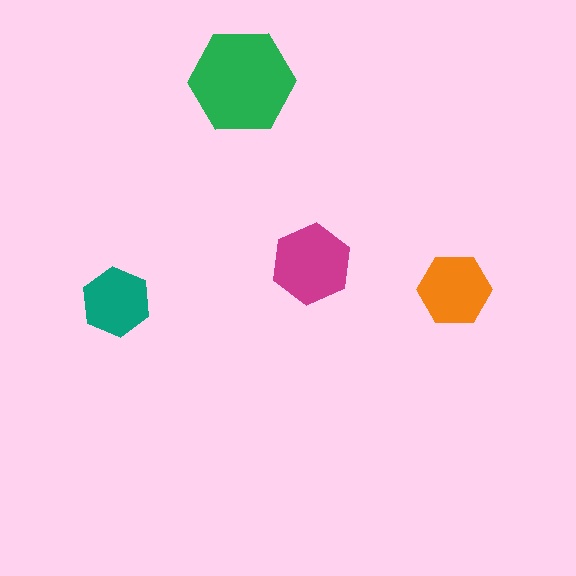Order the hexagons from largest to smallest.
the green one, the magenta one, the orange one, the teal one.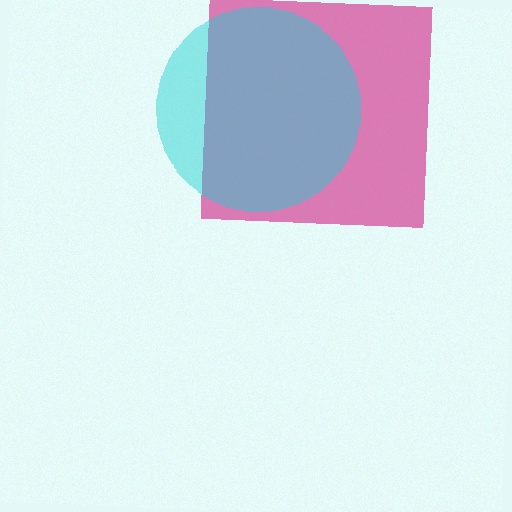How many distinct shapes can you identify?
There are 2 distinct shapes: a magenta square, a cyan circle.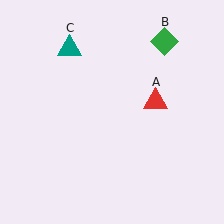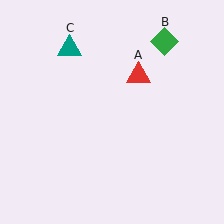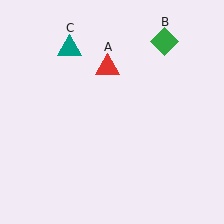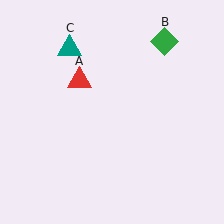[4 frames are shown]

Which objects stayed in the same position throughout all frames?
Green diamond (object B) and teal triangle (object C) remained stationary.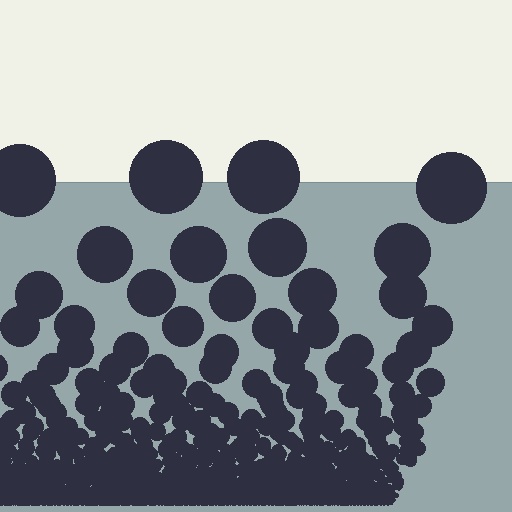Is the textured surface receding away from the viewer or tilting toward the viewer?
The surface appears to tilt toward the viewer. Texture elements get larger and sparser toward the top.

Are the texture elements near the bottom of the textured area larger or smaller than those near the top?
Smaller. The gradient is inverted — elements near the bottom are smaller and denser.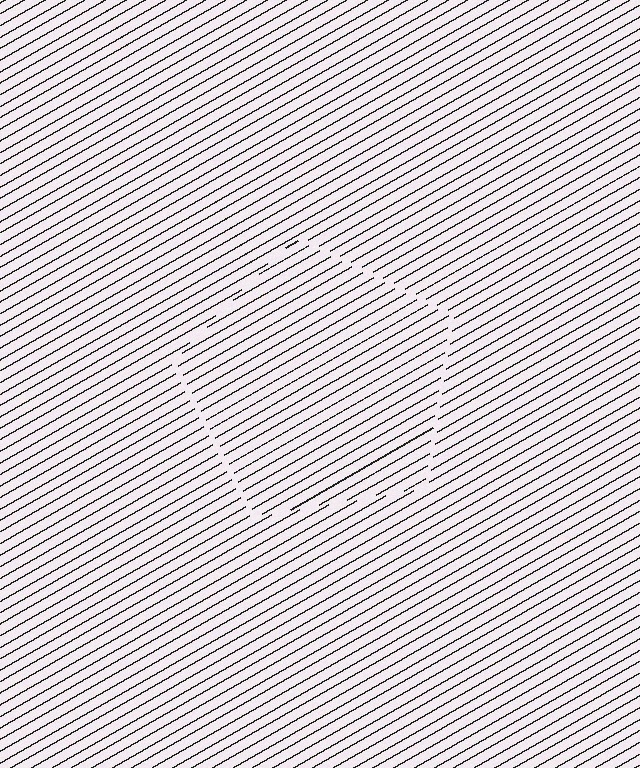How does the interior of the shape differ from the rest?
The interior of the shape contains the same grating, shifted by half a period — the contour is defined by the phase discontinuity where line-ends from the inner and outer gratings abut.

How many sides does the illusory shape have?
5 sides — the line-ends trace a pentagon.